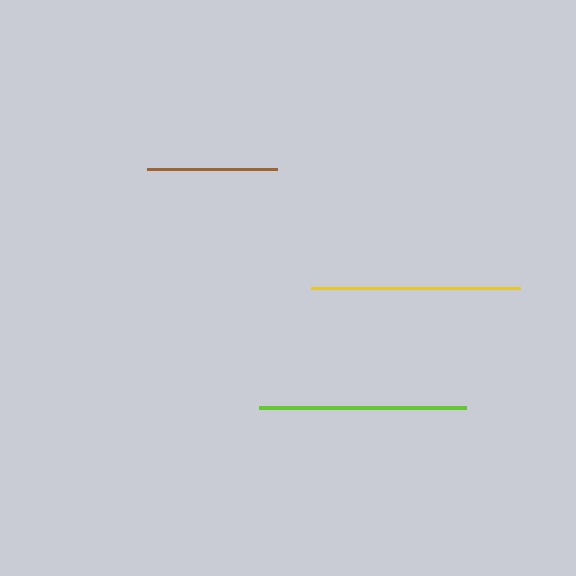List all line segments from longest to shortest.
From longest to shortest: yellow, lime, brown.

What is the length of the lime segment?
The lime segment is approximately 207 pixels long.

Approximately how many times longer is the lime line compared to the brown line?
The lime line is approximately 1.6 times the length of the brown line.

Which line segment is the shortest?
The brown line is the shortest at approximately 130 pixels.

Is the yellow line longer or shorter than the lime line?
The yellow line is longer than the lime line.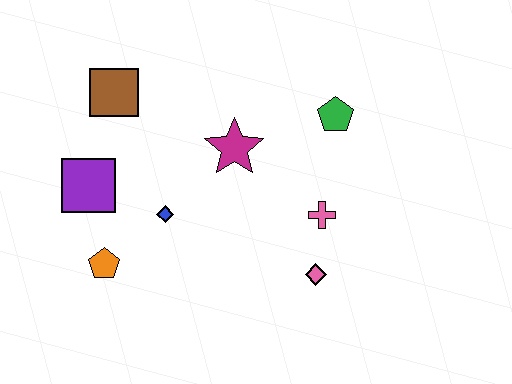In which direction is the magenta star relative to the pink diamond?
The magenta star is above the pink diamond.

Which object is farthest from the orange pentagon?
The green pentagon is farthest from the orange pentagon.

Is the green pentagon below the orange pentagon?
No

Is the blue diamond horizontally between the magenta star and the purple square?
Yes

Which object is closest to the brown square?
The purple square is closest to the brown square.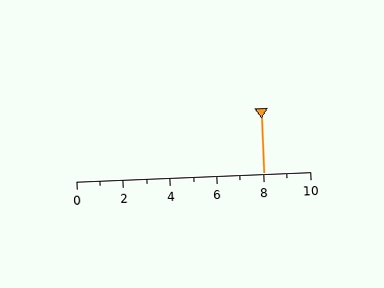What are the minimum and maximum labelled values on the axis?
The axis runs from 0 to 10.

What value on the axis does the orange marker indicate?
The marker indicates approximately 8.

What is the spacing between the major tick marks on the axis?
The major ticks are spaced 2 apart.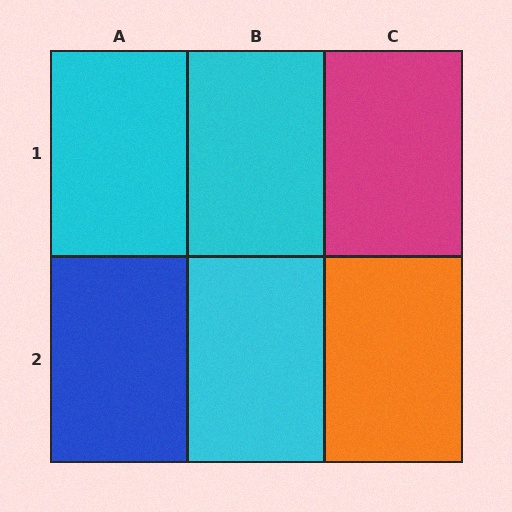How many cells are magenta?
1 cell is magenta.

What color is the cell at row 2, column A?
Blue.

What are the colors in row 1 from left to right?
Cyan, cyan, magenta.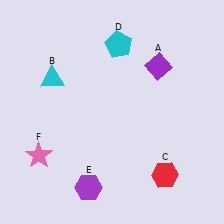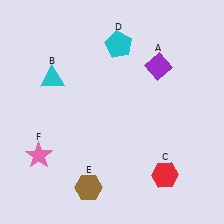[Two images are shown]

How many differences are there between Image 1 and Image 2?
There is 1 difference between the two images.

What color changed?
The hexagon (E) changed from purple in Image 1 to brown in Image 2.